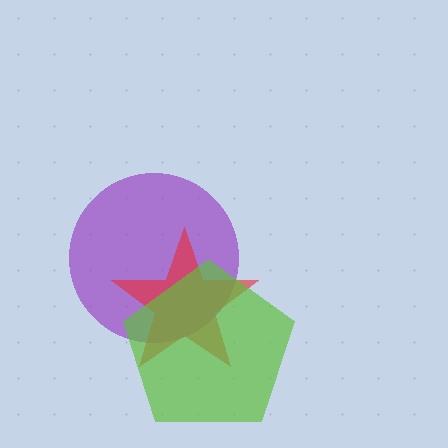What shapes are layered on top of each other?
The layered shapes are: a purple circle, a red star, a lime pentagon.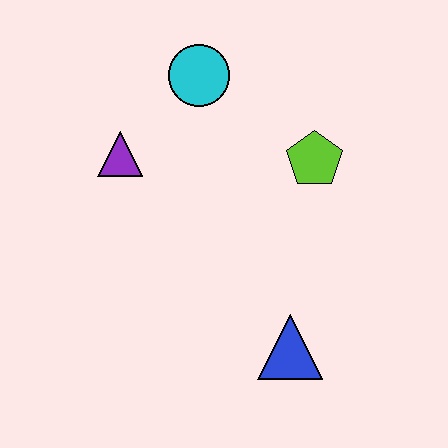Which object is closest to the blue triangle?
The lime pentagon is closest to the blue triangle.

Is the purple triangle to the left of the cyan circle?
Yes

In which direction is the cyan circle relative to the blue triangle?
The cyan circle is above the blue triangle.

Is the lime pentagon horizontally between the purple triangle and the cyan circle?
No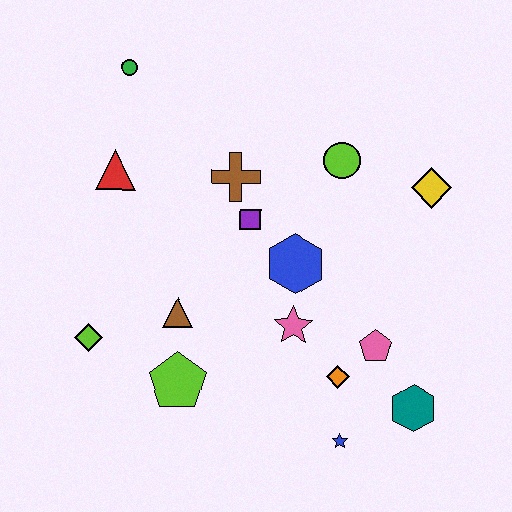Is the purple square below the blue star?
No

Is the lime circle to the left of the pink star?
No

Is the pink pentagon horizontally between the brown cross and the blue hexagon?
No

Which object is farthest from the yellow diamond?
The lime diamond is farthest from the yellow diamond.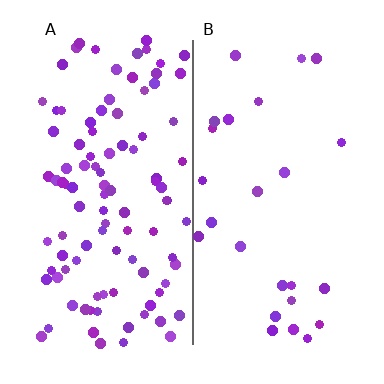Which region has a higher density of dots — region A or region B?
A (the left).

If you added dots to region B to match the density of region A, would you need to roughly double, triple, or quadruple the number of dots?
Approximately quadruple.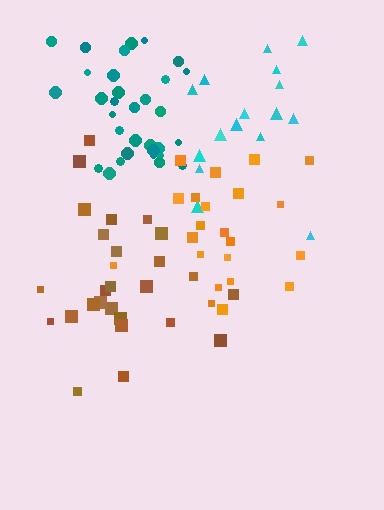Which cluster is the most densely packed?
Teal.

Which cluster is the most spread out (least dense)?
Cyan.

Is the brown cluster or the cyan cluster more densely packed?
Brown.